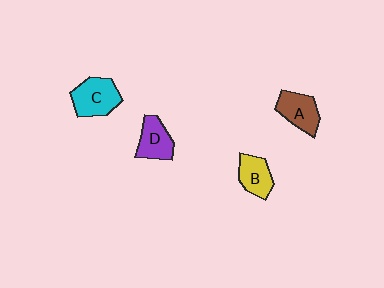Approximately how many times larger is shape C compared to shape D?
Approximately 1.3 times.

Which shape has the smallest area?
Shape B (yellow).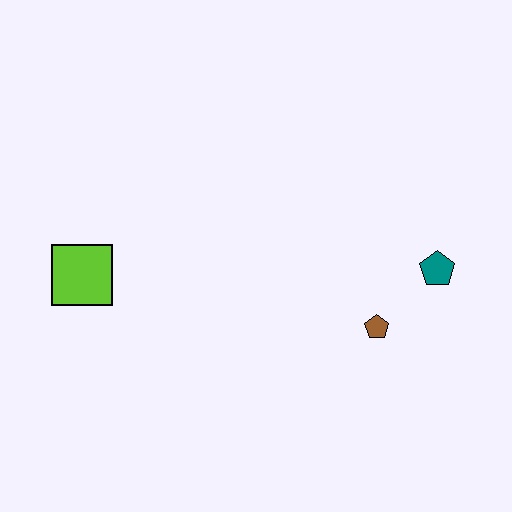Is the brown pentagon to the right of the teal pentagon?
No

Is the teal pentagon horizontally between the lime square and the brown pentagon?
No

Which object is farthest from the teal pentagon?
The lime square is farthest from the teal pentagon.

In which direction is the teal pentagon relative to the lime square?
The teal pentagon is to the right of the lime square.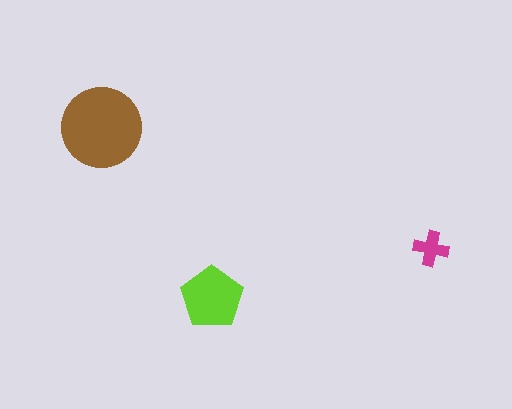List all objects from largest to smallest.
The brown circle, the lime pentagon, the magenta cross.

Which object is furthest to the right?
The magenta cross is rightmost.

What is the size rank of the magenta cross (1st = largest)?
3rd.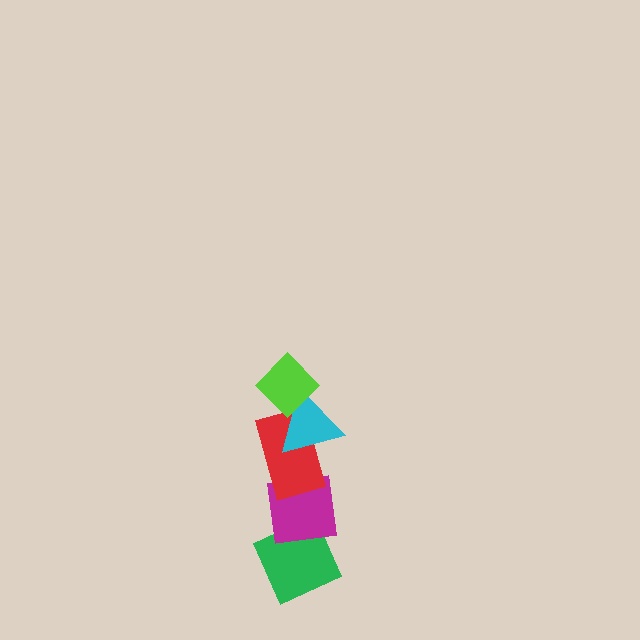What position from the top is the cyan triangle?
The cyan triangle is 2nd from the top.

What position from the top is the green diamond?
The green diamond is 5th from the top.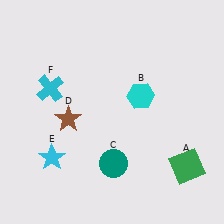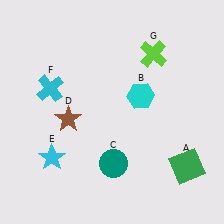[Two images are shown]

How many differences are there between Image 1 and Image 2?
There is 1 difference between the two images.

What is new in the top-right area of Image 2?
A lime cross (G) was added in the top-right area of Image 2.